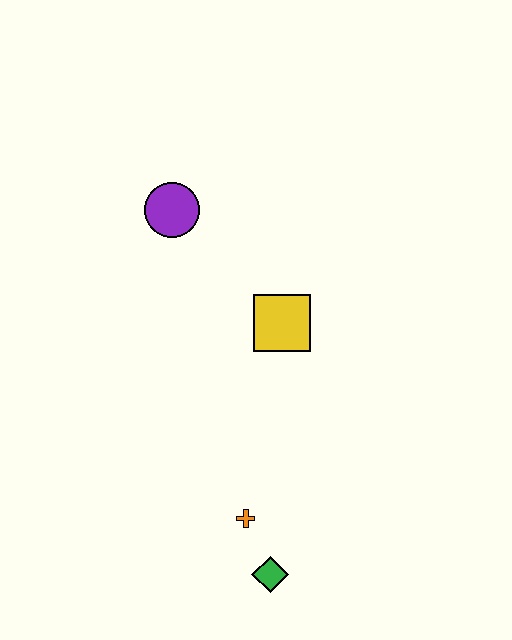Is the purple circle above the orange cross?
Yes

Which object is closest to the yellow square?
The purple circle is closest to the yellow square.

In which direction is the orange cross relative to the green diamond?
The orange cross is above the green diamond.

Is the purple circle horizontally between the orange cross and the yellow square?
No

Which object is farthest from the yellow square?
The green diamond is farthest from the yellow square.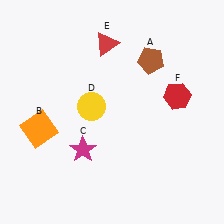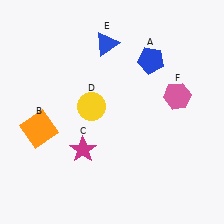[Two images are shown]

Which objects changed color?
A changed from brown to blue. E changed from red to blue. F changed from red to pink.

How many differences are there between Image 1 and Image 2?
There are 3 differences between the two images.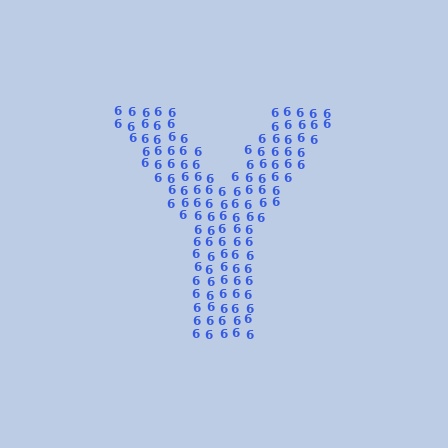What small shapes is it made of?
It is made of small digit 6's.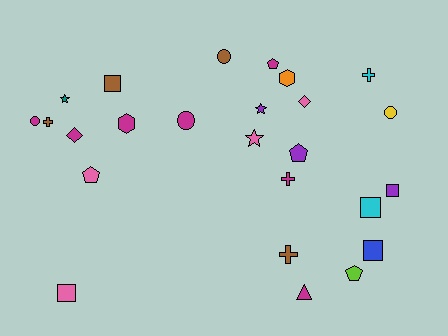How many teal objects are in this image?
There is 1 teal object.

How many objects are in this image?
There are 25 objects.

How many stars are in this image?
There are 3 stars.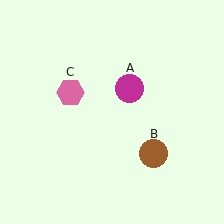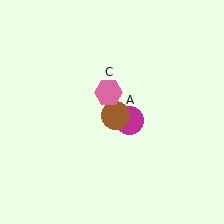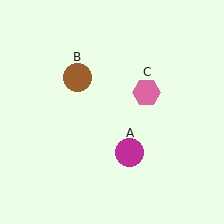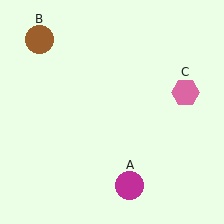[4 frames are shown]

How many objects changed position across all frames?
3 objects changed position: magenta circle (object A), brown circle (object B), pink hexagon (object C).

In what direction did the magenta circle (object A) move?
The magenta circle (object A) moved down.